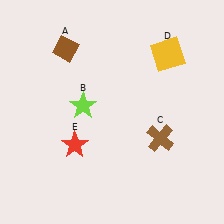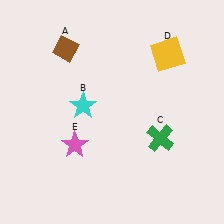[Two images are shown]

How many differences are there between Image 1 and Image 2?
There are 3 differences between the two images.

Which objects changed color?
B changed from lime to cyan. C changed from brown to green. E changed from red to pink.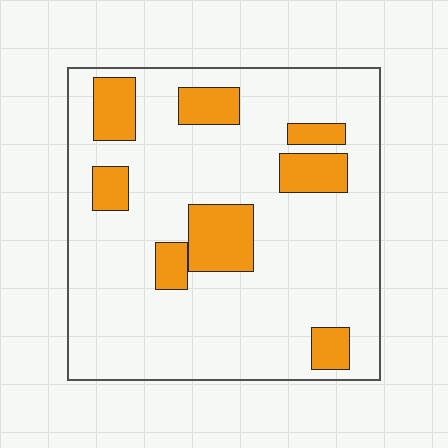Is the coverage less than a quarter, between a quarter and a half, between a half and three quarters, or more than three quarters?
Less than a quarter.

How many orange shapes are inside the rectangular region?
8.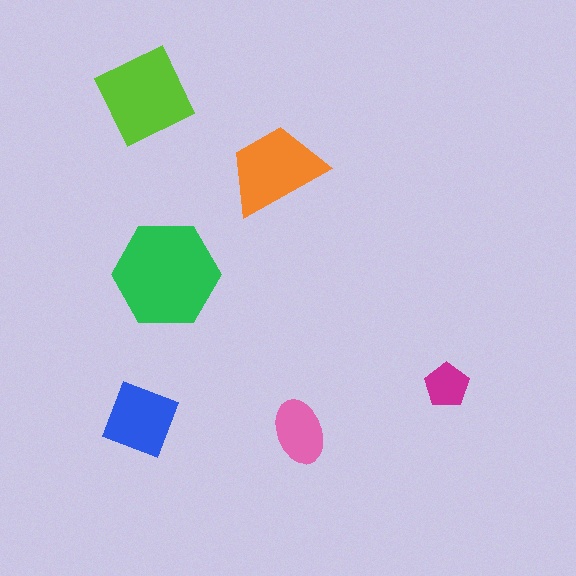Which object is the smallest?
The magenta pentagon.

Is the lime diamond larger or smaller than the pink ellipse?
Larger.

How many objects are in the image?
There are 6 objects in the image.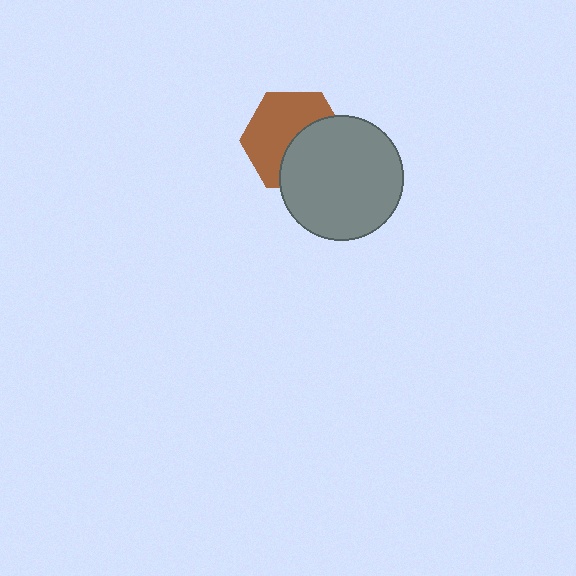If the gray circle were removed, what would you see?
You would see the complete brown hexagon.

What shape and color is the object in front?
The object in front is a gray circle.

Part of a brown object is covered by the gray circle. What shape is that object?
It is a hexagon.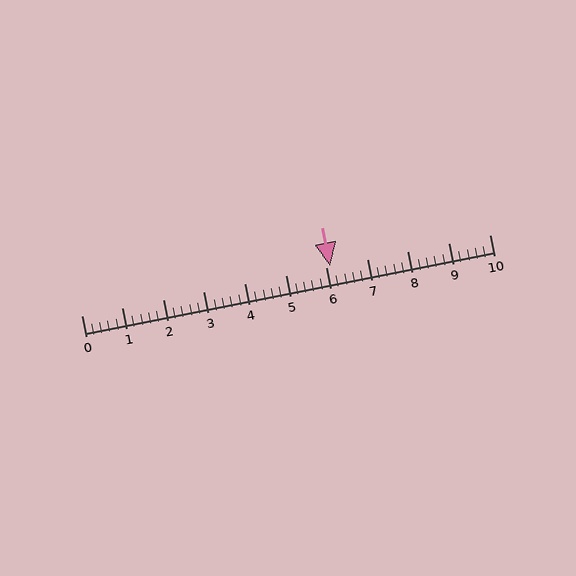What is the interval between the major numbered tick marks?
The major tick marks are spaced 1 units apart.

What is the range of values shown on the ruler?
The ruler shows values from 0 to 10.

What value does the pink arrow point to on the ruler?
The pink arrow points to approximately 6.1.